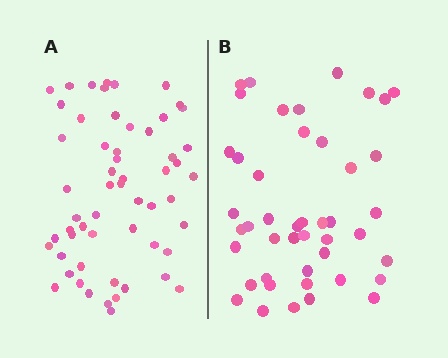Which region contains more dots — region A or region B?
Region A (the left region) has more dots.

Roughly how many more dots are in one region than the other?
Region A has roughly 12 or so more dots than region B.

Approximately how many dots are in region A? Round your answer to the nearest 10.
About 60 dots. (The exact count is 57, which rounds to 60.)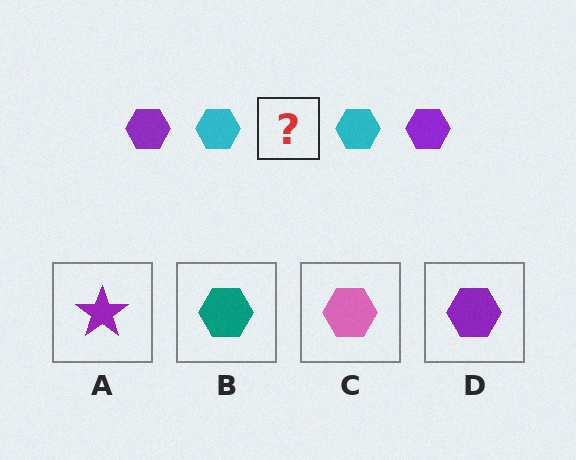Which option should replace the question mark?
Option D.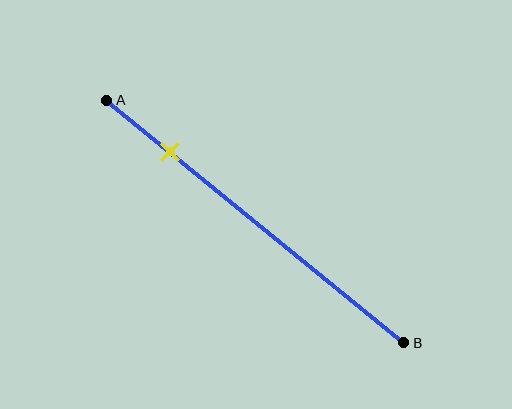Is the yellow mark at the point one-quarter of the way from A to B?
No, the mark is at about 20% from A, not at the 25% one-quarter point.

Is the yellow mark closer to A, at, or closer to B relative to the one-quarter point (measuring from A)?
The yellow mark is closer to point A than the one-quarter point of segment AB.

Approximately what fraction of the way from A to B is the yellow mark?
The yellow mark is approximately 20% of the way from A to B.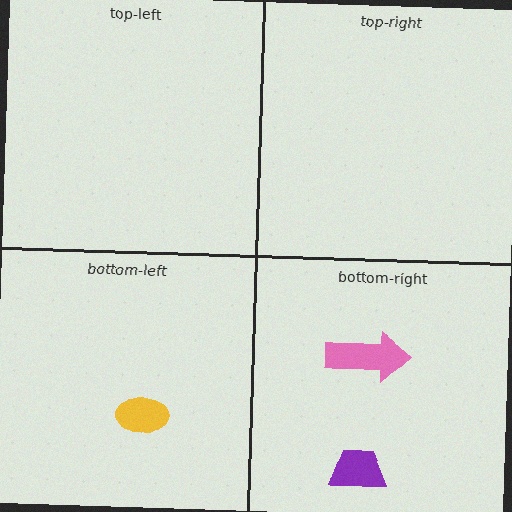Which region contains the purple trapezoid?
The bottom-right region.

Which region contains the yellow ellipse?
The bottom-left region.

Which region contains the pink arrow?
The bottom-right region.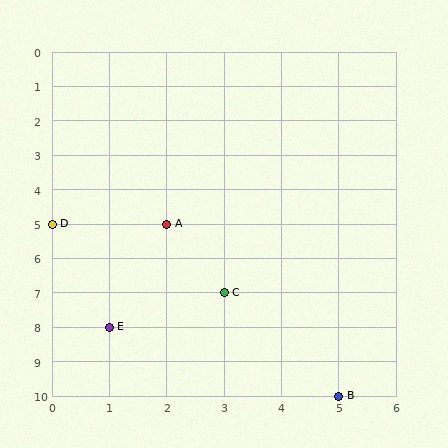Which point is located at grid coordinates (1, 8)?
Point E is at (1, 8).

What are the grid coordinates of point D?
Point D is at grid coordinates (0, 5).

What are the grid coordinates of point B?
Point B is at grid coordinates (5, 10).